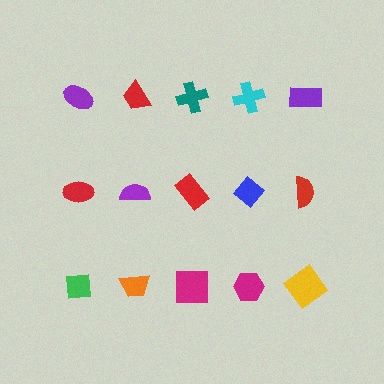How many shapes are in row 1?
5 shapes.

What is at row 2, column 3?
A red rectangle.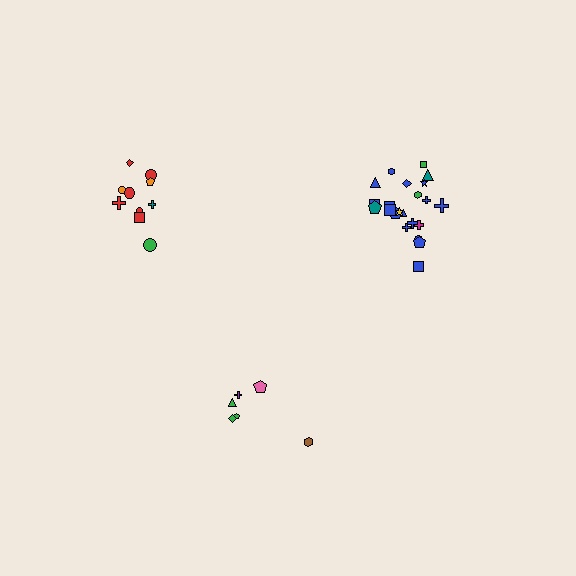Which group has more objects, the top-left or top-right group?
The top-right group.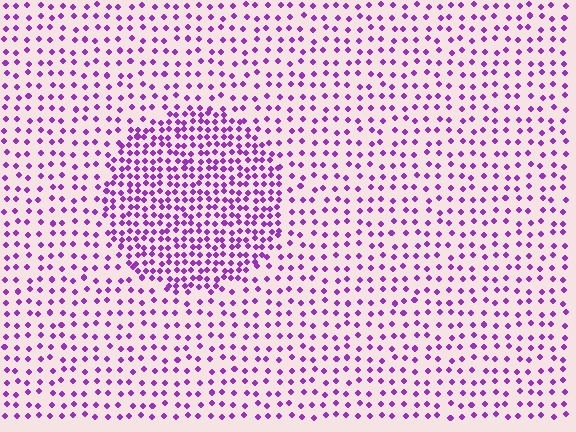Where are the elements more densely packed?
The elements are more densely packed inside the circle boundary.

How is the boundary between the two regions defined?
The boundary is defined by a change in element density (approximately 2.1x ratio). All elements are the same color, size, and shape.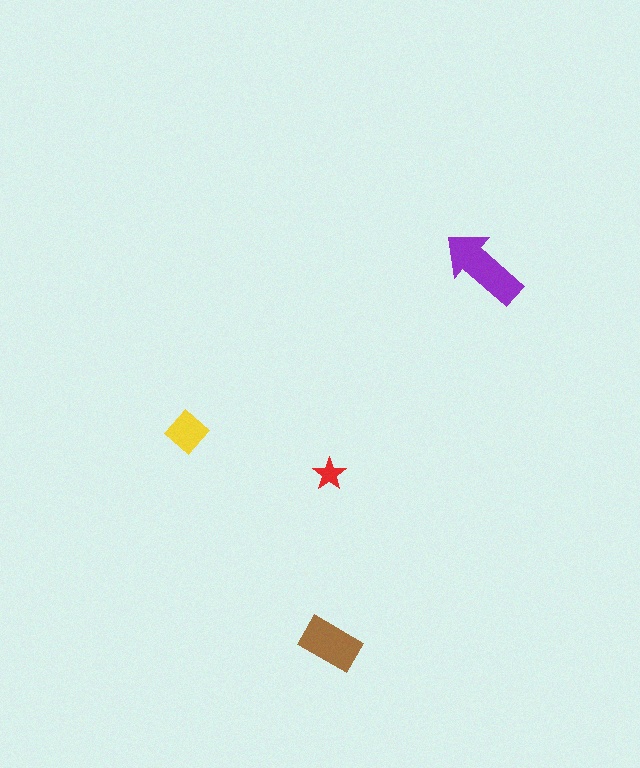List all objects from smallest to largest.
The red star, the yellow diamond, the brown rectangle, the purple arrow.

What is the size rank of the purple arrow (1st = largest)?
1st.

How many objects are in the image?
There are 4 objects in the image.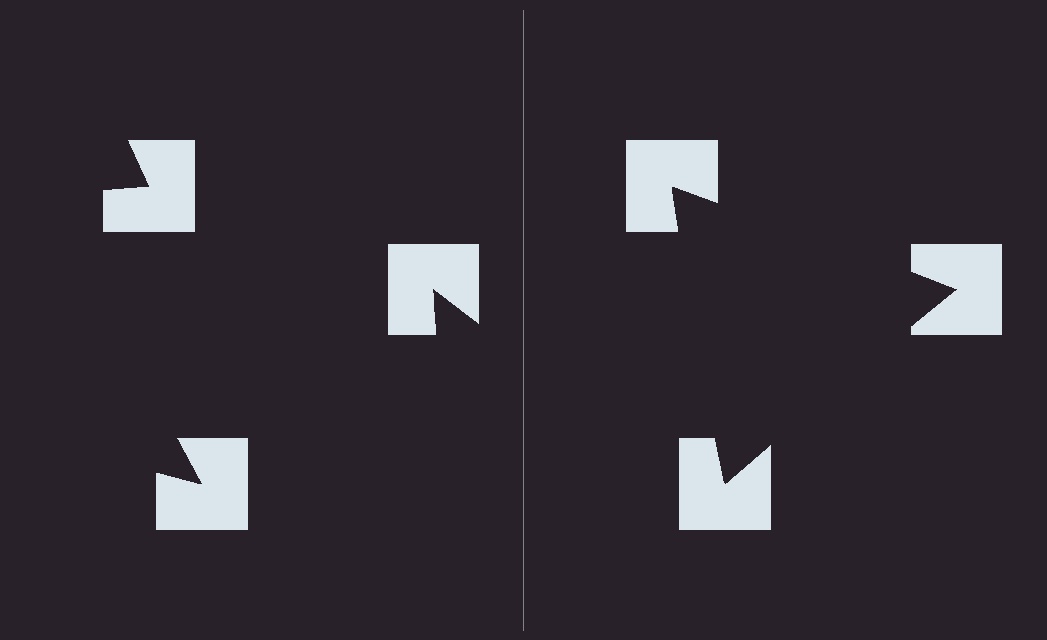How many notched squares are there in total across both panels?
6 — 3 on each side.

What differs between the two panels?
The notched squares are positioned identically on both sides; only the wedge orientations differ. On the right they align to a triangle; on the left they are misaligned.